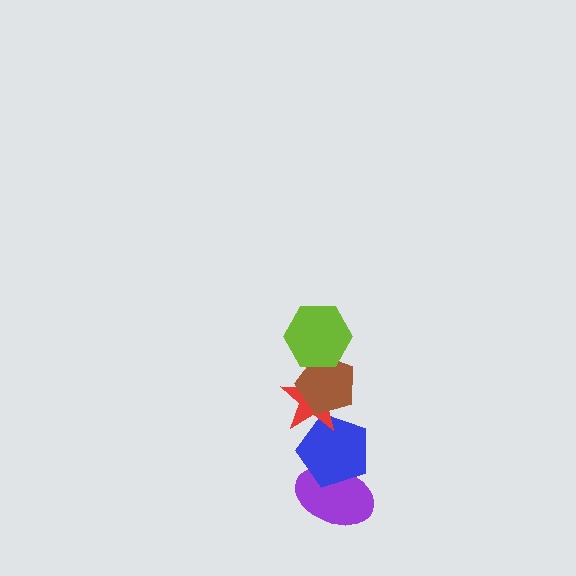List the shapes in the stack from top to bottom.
From top to bottom: the lime hexagon, the brown pentagon, the red star, the blue pentagon, the purple ellipse.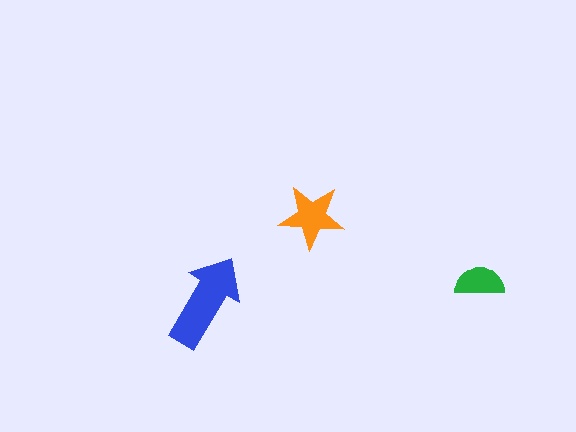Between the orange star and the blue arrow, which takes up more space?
The blue arrow.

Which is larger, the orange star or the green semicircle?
The orange star.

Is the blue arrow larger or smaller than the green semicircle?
Larger.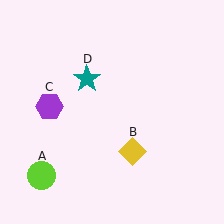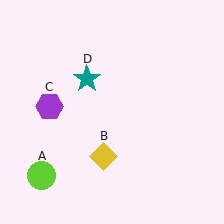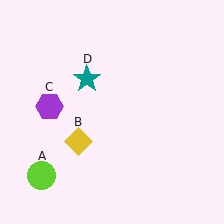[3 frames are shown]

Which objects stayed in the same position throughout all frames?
Lime circle (object A) and purple hexagon (object C) and teal star (object D) remained stationary.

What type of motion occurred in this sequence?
The yellow diamond (object B) rotated clockwise around the center of the scene.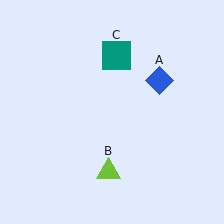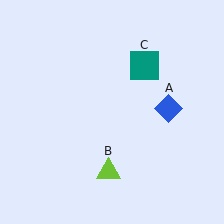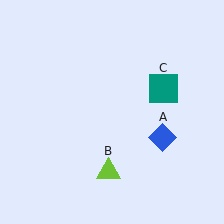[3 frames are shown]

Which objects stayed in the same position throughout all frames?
Lime triangle (object B) remained stationary.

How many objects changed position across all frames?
2 objects changed position: blue diamond (object A), teal square (object C).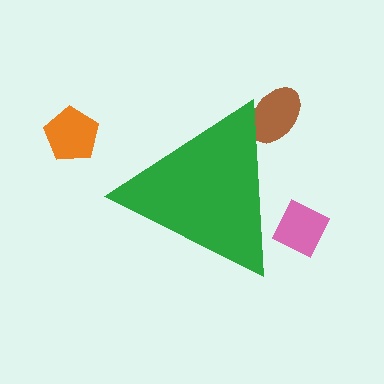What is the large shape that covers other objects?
A green triangle.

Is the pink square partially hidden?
Yes, the pink square is partially hidden behind the green triangle.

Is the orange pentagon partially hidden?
No, the orange pentagon is fully visible.